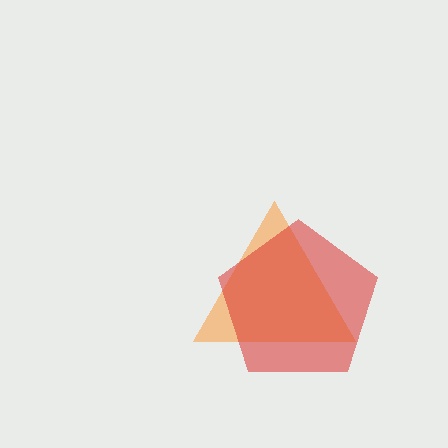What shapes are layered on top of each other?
The layered shapes are: an orange triangle, a red pentagon.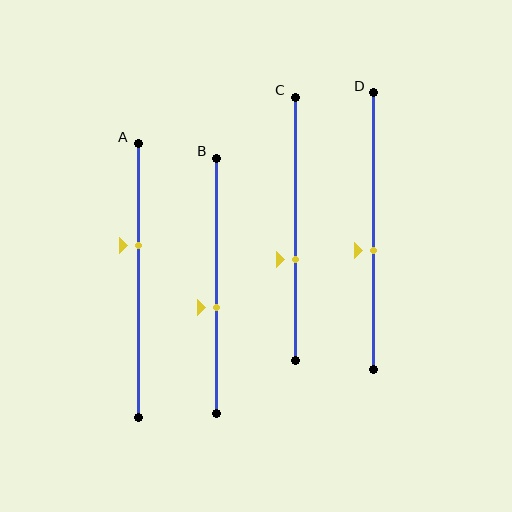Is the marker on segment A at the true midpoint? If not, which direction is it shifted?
No, the marker on segment A is shifted upward by about 13% of the segment length.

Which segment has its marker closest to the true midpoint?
Segment D has its marker closest to the true midpoint.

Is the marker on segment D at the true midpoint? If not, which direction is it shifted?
No, the marker on segment D is shifted downward by about 7% of the segment length.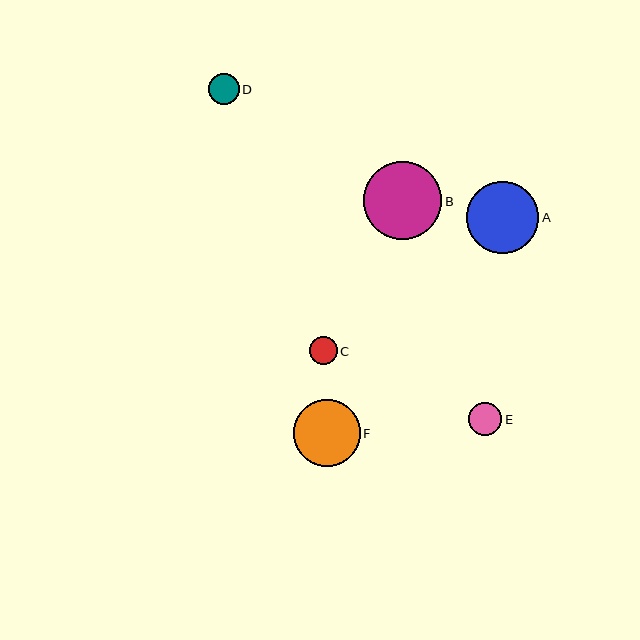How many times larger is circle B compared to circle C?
Circle B is approximately 2.8 times the size of circle C.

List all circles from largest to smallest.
From largest to smallest: B, A, F, E, D, C.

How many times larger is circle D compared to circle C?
Circle D is approximately 1.1 times the size of circle C.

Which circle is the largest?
Circle B is the largest with a size of approximately 78 pixels.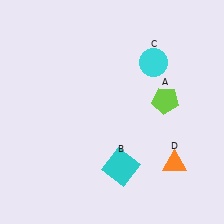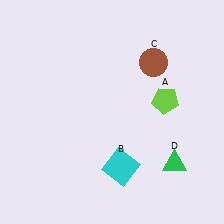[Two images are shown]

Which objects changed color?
C changed from cyan to brown. D changed from orange to green.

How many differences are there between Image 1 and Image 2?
There are 2 differences between the two images.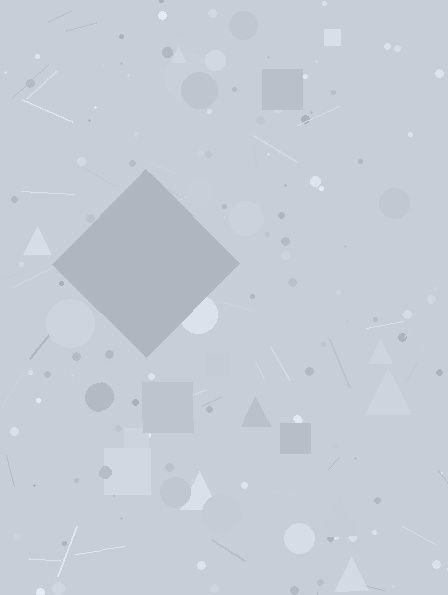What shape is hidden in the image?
A diamond is hidden in the image.